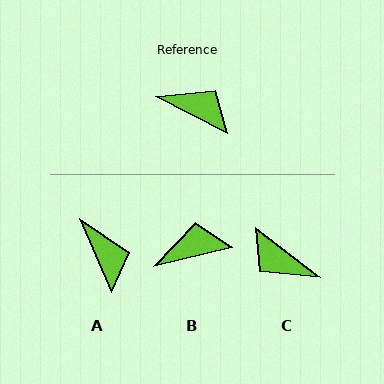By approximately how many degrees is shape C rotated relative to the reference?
Approximately 170 degrees counter-clockwise.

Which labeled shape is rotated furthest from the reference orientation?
C, about 170 degrees away.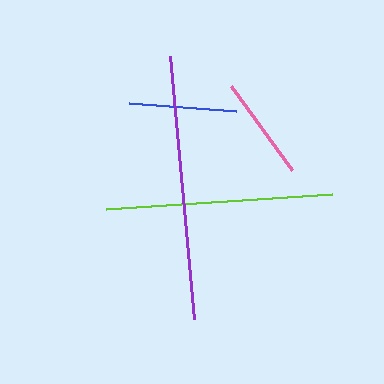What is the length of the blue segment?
The blue segment is approximately 108 pixels long.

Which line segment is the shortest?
The pink line is the shortest at approximately 104 pixels.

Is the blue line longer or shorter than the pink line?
The blue line is longer than the pink line.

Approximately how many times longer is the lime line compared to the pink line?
The lime line is approximately 2.2 times the length of the pink line.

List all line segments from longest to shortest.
From longest to shortest: purple, lime, blue, pink.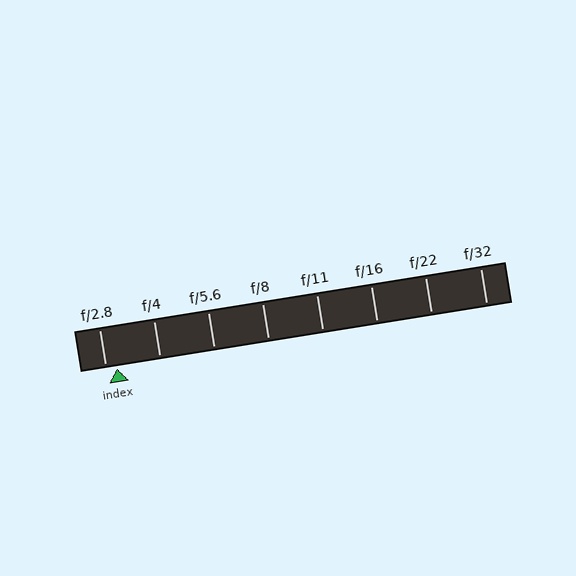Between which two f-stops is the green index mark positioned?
The index mark is between f/2.8 and f/4.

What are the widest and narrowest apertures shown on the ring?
The widest aperture shown is f/2.8 and the narrowest is f/32.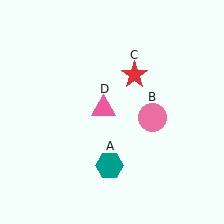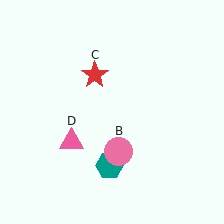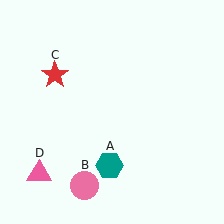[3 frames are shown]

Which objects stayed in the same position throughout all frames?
Teal hexagon (object A) remained stationary.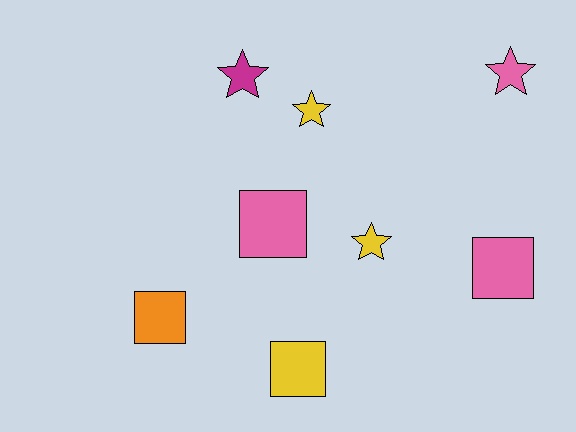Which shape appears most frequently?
Square, with 4 objects.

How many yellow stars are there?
There are 2 yellow stars.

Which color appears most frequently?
Pink, with 3 objects.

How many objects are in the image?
There are 8 objects.